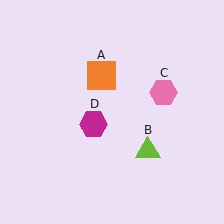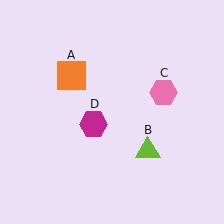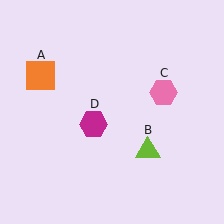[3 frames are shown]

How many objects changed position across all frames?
1 object changed position: orange square (object A).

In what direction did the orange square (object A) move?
The orange square (object A) moved left.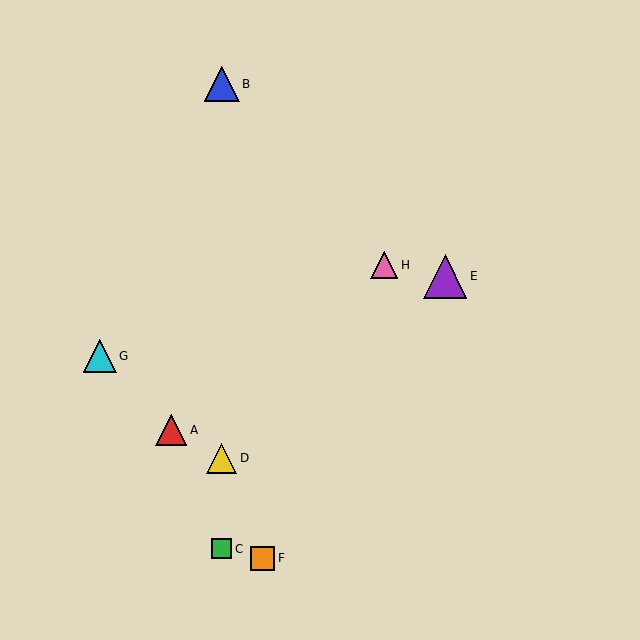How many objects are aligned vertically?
3 objects (B, C, D) are aligned vertically.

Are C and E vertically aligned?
No, C is at x≈222 and E is at x≈445.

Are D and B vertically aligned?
Yes, both are at x≈222.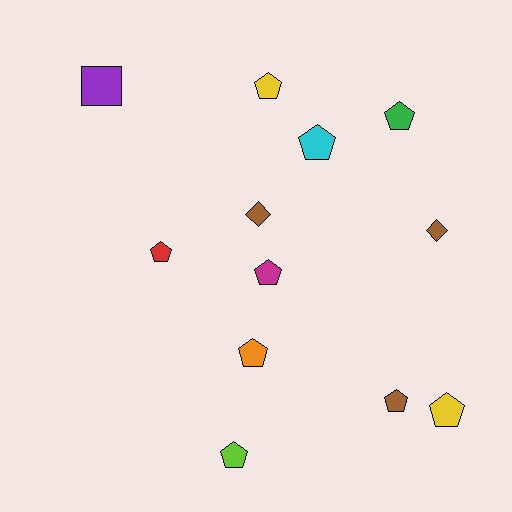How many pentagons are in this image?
There are 9 pentagons.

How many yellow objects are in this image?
There are 2 yellow objects.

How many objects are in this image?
There are 12 objects.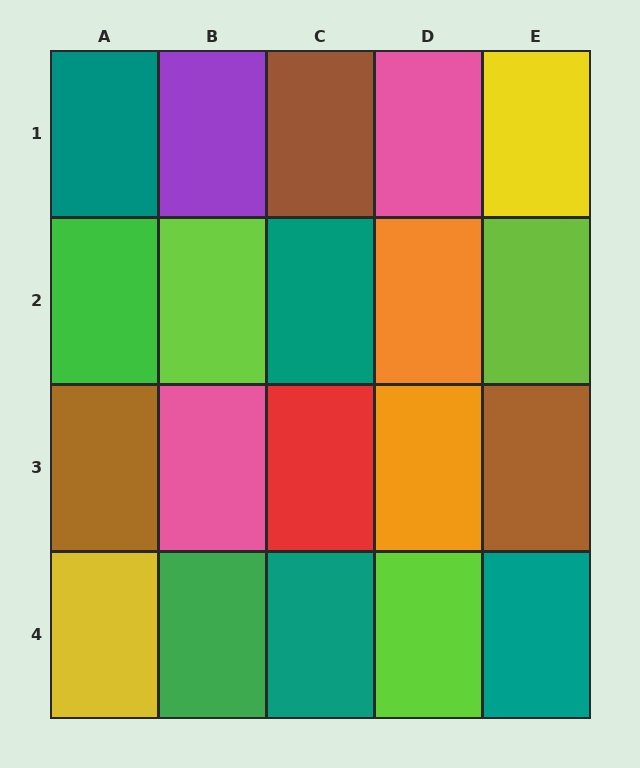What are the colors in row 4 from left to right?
Yellow, green, teal, lime, teal.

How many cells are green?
2 cells are green.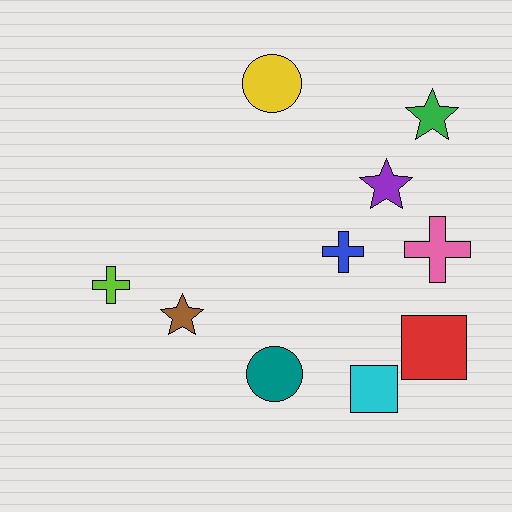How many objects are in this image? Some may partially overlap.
There are 10 objects.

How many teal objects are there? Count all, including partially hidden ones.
There is 1 teal object.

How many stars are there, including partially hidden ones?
There are 3 stars.